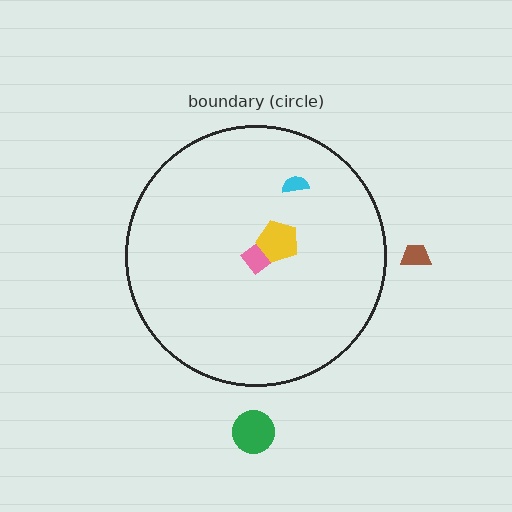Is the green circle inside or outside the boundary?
Outside.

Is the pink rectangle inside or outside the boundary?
Inside.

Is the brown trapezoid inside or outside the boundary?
Outside.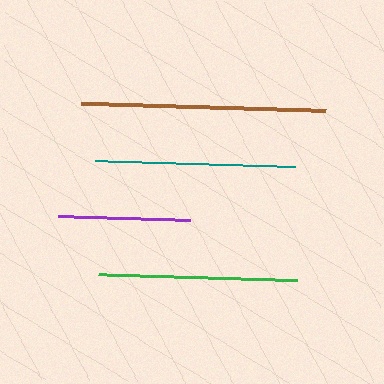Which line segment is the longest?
The brown line is the longest at approximately 246 pixels.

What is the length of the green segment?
The green segment is approximately 199 pixels long.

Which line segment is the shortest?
The purple line is the shortest at approximately 132 pixels.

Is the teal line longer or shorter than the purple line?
The teal line is longer than the purple line.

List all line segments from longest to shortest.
From longest to shortest: brown, teal, green, purple.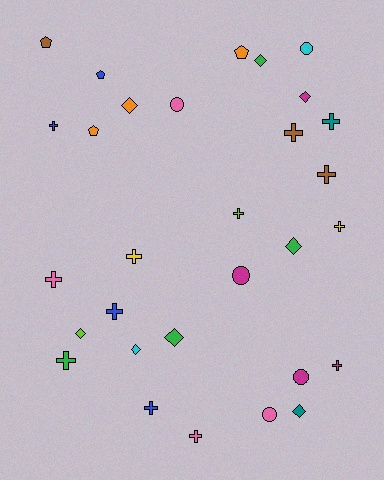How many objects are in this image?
There are 30 objects.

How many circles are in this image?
There are 5 circles.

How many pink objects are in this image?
There are 4 pink objects.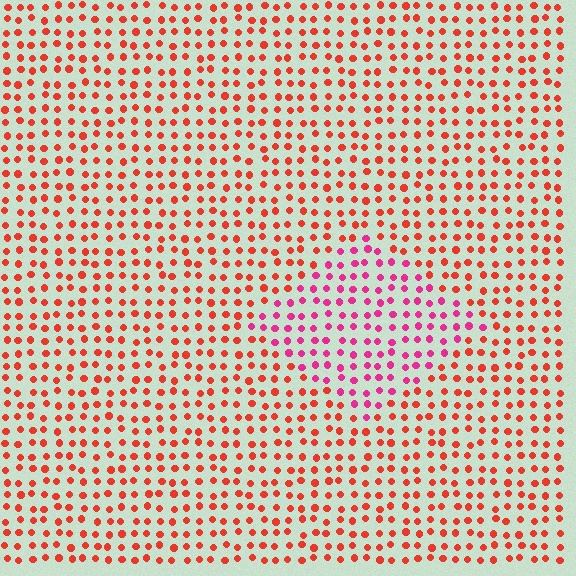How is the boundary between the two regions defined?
The boundary is defined purely by a slight shift in hue (about 38 degrees). Spacing, size, and orientation are identical on both sides.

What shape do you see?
I see a diamond.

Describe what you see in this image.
The image is filled with small red elements in a uniform arrangement. A diamond-shaped region is visible where the elements are tinted to a slightly different hue, forming a subtle color boundary.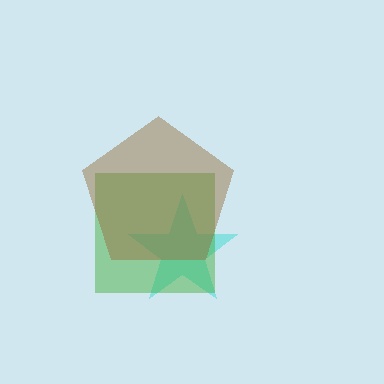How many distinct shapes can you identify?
There are 3 distinct shapes: a cyan star, a green square, a brown pentagon.